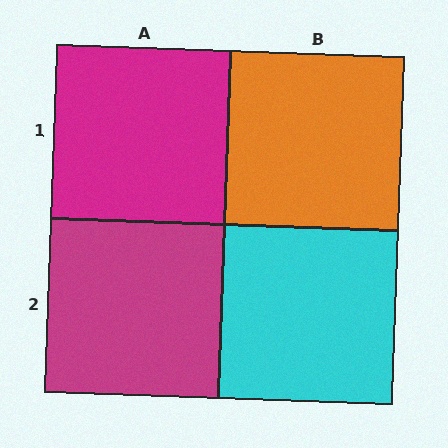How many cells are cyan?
1 cell is cyan.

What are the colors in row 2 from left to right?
Magenta, cyan.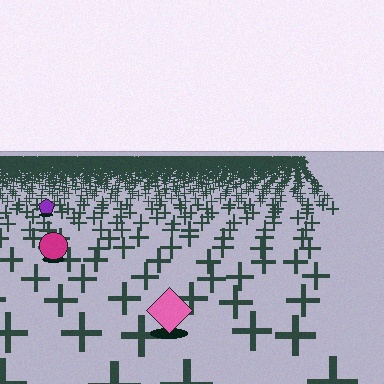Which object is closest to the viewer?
The pink diamond is closest. The texture marks near it are larger and more spread out.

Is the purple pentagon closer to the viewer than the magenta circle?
No. The magenta circle is closer — you can tell from the texture gradient: the ground texture is coarser near it.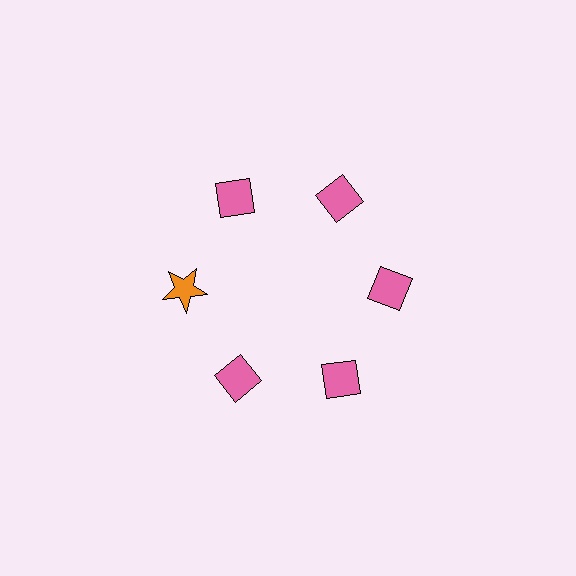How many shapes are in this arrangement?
There are 6 shapes arranged in a ring pattern.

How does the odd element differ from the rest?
It differs in both color (orange instead of pink) and shape (star instead of diamond).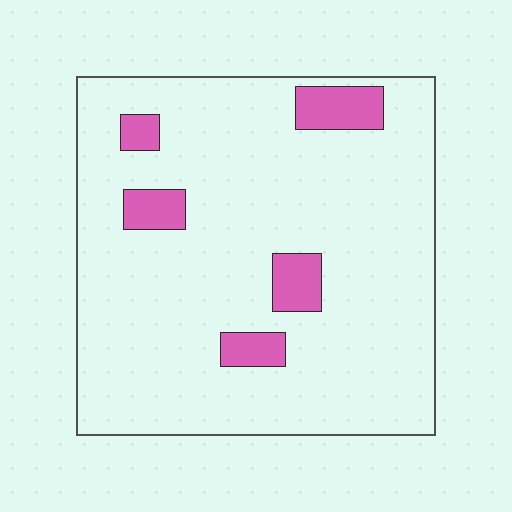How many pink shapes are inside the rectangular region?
5.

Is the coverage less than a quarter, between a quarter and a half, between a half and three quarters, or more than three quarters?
Less than a quarter.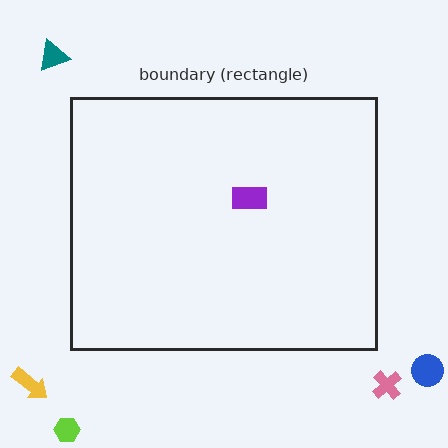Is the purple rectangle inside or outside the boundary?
Inside.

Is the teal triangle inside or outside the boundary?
Outside.